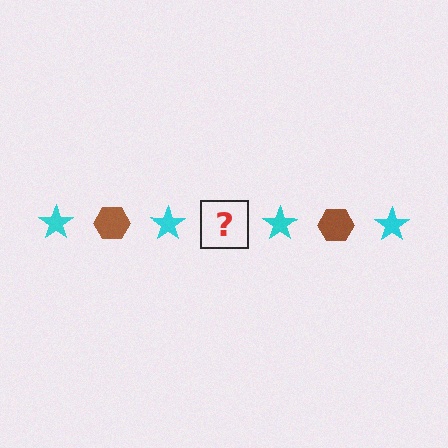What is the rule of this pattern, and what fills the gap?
The rule is that the pattern alternates between cyan star and brown hexagon. The gap should be filled with a brown hexagon.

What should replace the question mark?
The question mark should be replaced with a brown hexagon.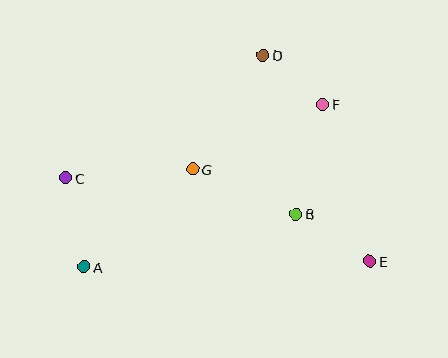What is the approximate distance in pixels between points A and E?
The distance between A and E is approximately 285 pixels.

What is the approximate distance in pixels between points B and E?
The distance between B and E is approximately 87 pixels.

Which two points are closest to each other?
Points D and F are closest to each other.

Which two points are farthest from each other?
Points C and E are farthest from each other.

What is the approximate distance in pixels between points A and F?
The distance between A and F is approximately 289 pixels.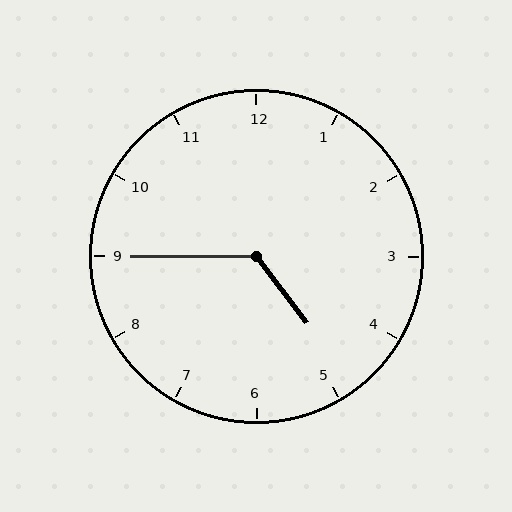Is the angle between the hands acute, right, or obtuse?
It is obtuse.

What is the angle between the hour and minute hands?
Approximately 128 degrees.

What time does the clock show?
4:45.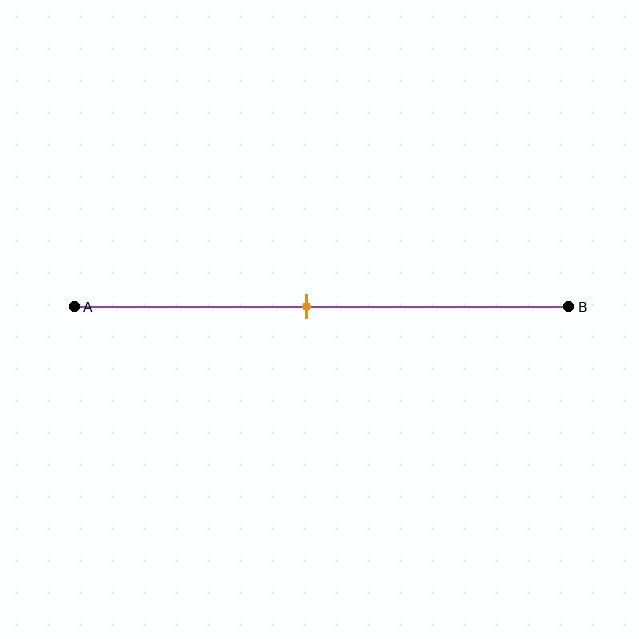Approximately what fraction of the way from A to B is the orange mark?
The orange mark is approximately 45% of the way from A to B.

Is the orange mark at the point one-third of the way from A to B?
No, the mark is at about 45% from A, not at the 33% one-third point.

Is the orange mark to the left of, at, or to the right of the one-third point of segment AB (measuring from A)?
The orange mark is to the right of the one-third point of segment AB.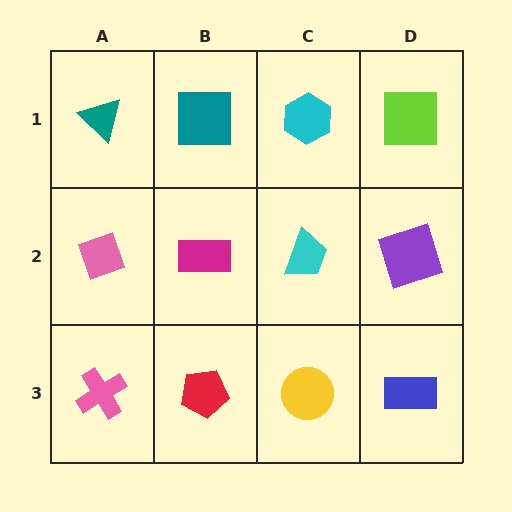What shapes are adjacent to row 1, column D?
A purple square (row 2, column D), a cyan hexagon (row 1, column C).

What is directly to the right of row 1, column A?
A teal square.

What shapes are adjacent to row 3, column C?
A cyan trapezoid (row 2, column C), a red pentagon (row 3, column B), a blue rectangle (row 3, column D).